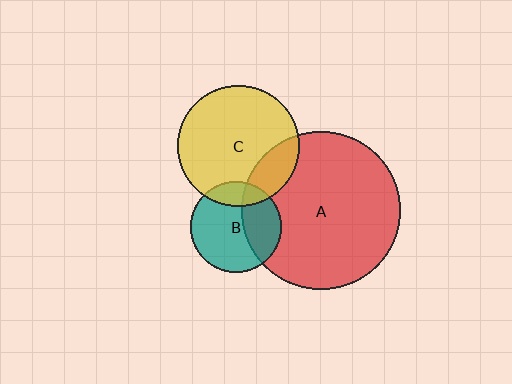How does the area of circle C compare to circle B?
Approximately 1.8 times.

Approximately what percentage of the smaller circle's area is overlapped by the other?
Approximately 20%.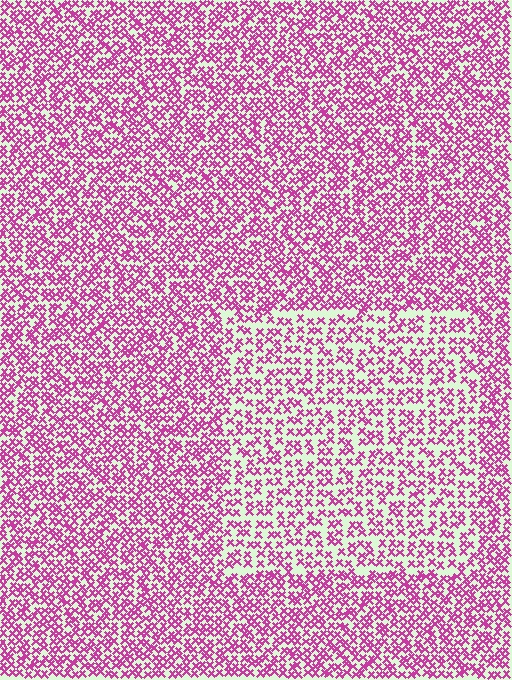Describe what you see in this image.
The image contains small magenta elements arranged at two different densities. A rectangle-shaped region is visible where the elements are less densely packed than the surrounding area.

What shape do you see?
I see a rectangle.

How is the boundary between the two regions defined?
The boundary is defined by a change in element density (approximately 1.6x ratio). All elements are the same color, size, and shape.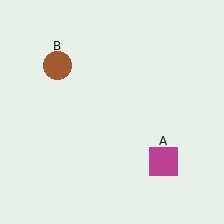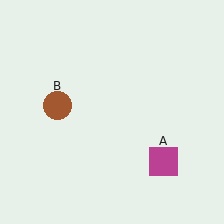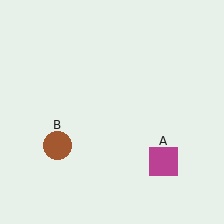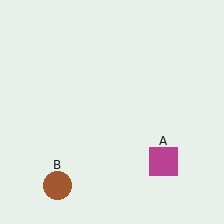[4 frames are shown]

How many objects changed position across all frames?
1 object changed position: brown circle (object B).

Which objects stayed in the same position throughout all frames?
Magenta square (object A) remained stationary.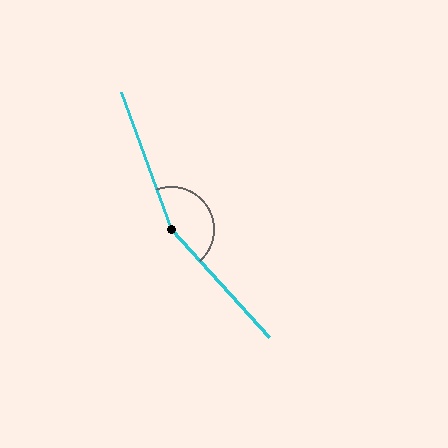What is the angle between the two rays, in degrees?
Approximately 158 degrees.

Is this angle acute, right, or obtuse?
It is obtuse.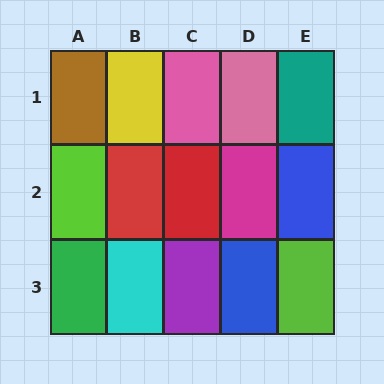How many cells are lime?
2 cells are lime.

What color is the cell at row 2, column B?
Red.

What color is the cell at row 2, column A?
Lime.